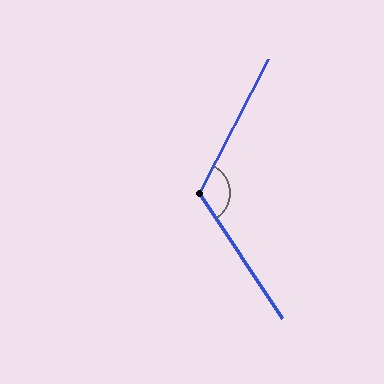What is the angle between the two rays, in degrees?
Approximately 119 degrees.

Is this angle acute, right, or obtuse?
It is obtuse.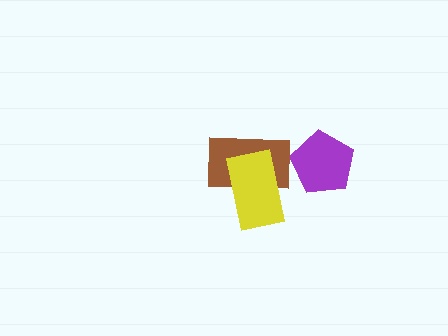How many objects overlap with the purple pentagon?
0 objects overlap with the purple pentagon.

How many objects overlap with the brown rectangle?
1 object overlaps with the brown rectangle.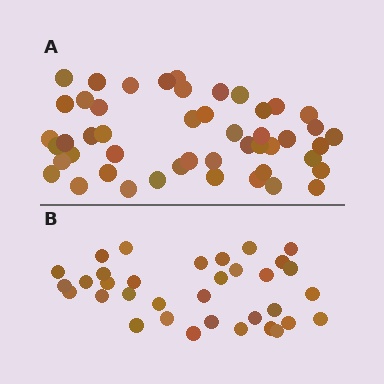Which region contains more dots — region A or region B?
Region A (the top region) has more dots.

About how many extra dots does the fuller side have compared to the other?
Region A has approximately 15 more dots than region B.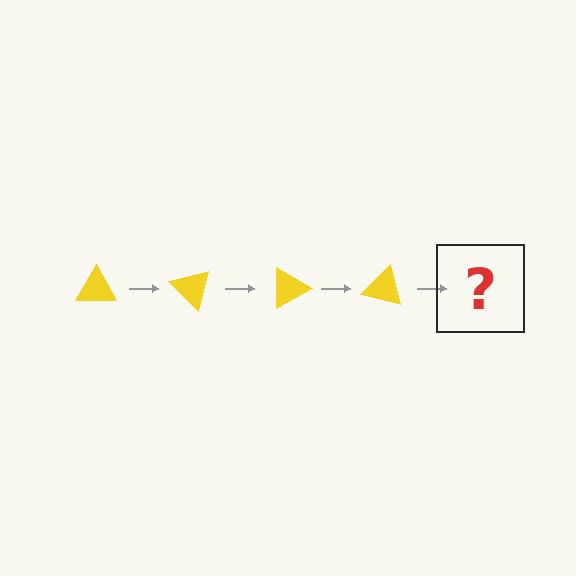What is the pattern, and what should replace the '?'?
The pattern is that the triangle rotates 45 degrees each step. The '?' should be a yellow triangle rotated 180 degrees.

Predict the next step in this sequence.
The next step is a yellow triangle rotated 180 degrees.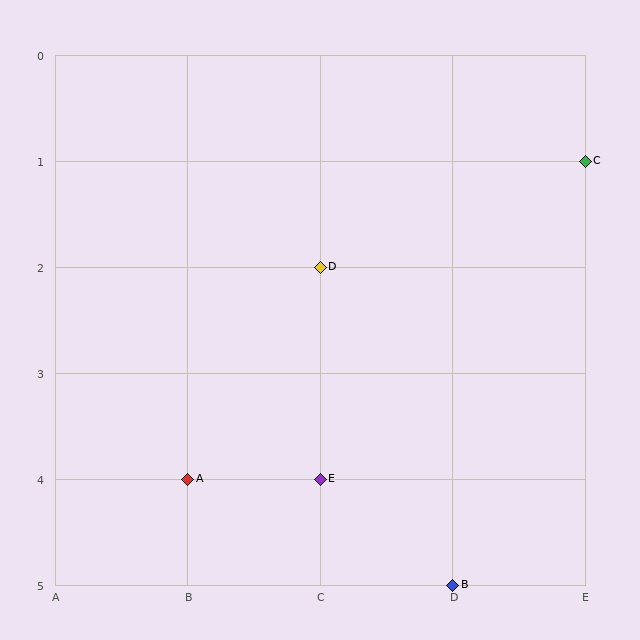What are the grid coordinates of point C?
Point C is at grid coordinates (E, 1).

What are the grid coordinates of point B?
Point B is at grid coordinates (D, 5).